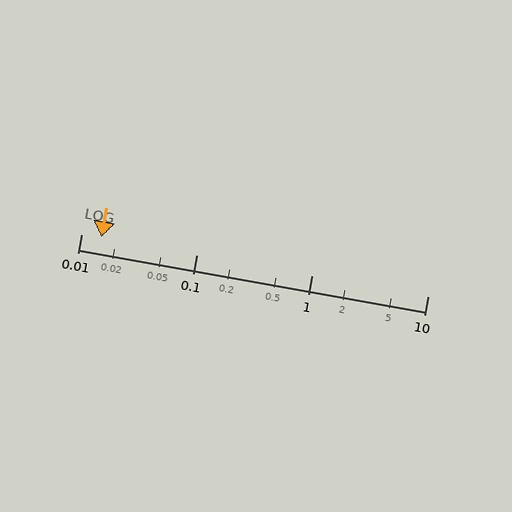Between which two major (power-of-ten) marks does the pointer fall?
The pointer is between 0.01 and 0.1.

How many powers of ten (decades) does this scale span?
The scale spans 3 decades, from 0.01 to 10.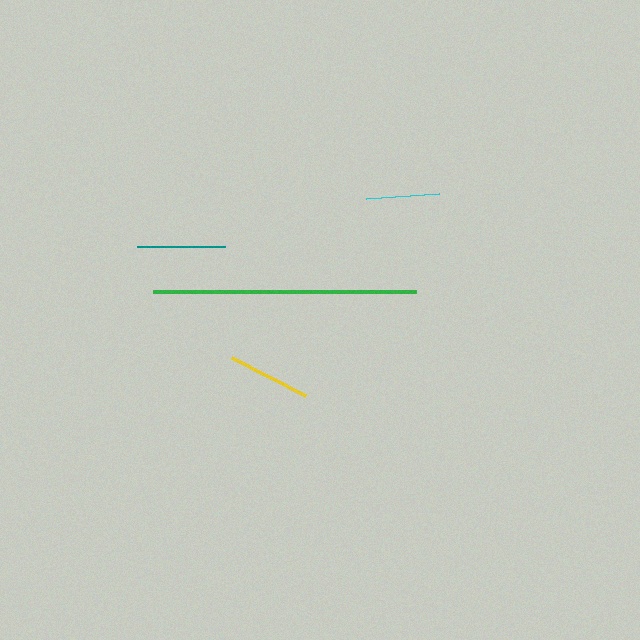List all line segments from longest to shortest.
From longest to shortest: green, teal, yellow, cyan.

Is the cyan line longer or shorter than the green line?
The green line is longer than the cyan line.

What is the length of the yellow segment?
The yellow segment is approximately 83 pixels long.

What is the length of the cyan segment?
The cyan segment is approximately 73 pixels long.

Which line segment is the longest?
The green line is the longest at approximately 263 pixels.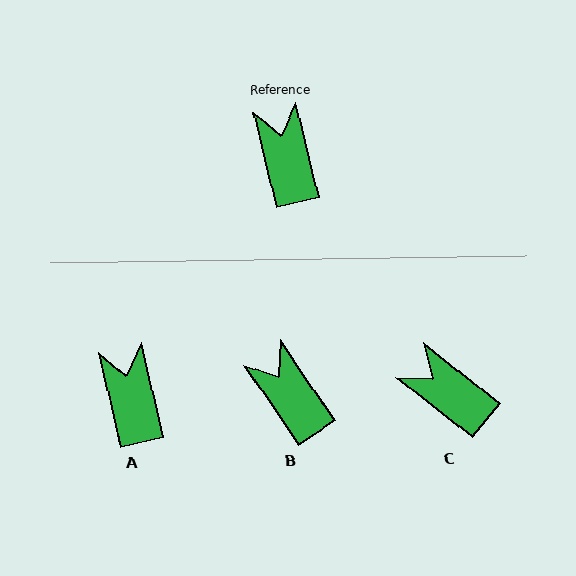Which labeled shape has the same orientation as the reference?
A.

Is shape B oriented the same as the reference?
No, it is off by about 21 degrees.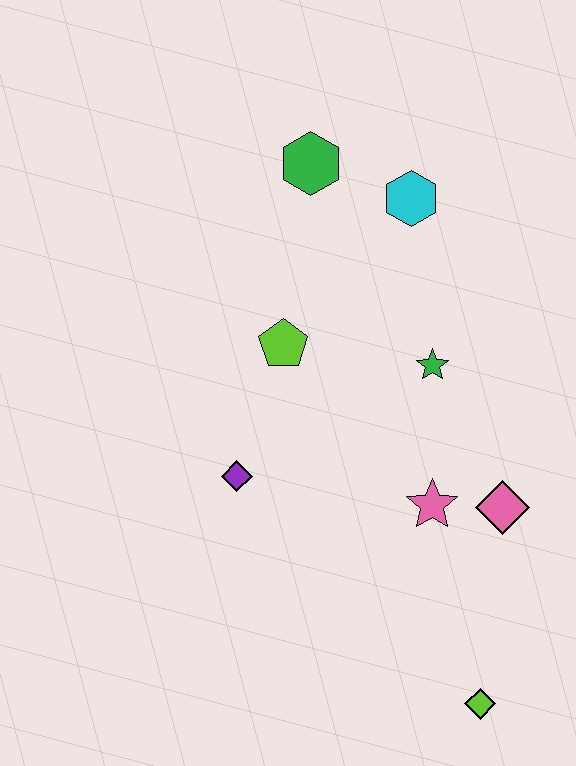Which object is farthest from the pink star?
The green hexagon is farthest from the pink star.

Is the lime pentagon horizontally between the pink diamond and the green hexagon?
No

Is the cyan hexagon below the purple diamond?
No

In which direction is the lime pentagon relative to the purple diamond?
The lime pentagon is above the purple diamond.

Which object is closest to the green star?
The pink star is closest to the green star.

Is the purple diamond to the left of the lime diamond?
Yes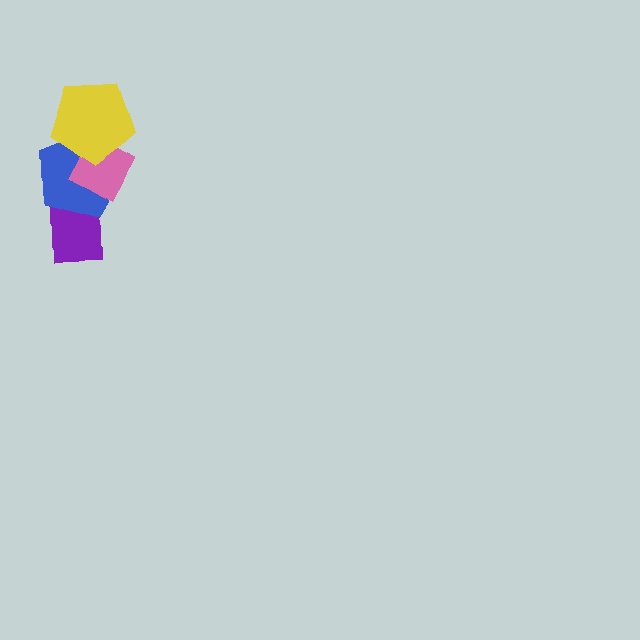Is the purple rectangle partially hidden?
Yes, it is partially covered by another shape.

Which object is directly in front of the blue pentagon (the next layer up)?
The pink diamond is directly in front of the blue pentagon.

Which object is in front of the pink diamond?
The yellow pentagon is in front of the pink diamond.